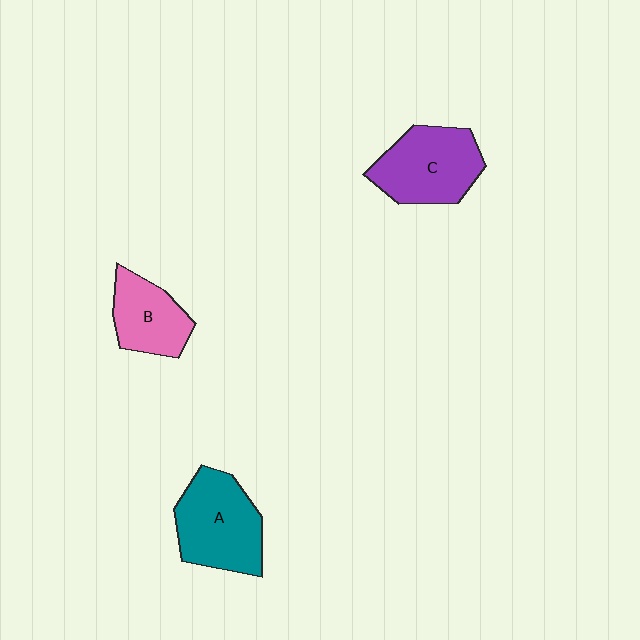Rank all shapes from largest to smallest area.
From largest to smallest: A (teal), C (purple), B (pink).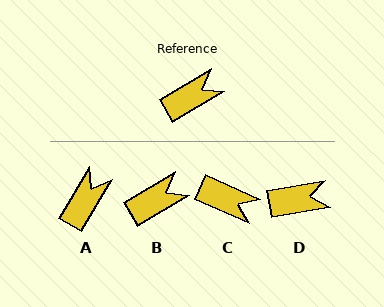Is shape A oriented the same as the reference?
No, it is off by about 29 degrees.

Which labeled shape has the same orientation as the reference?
B.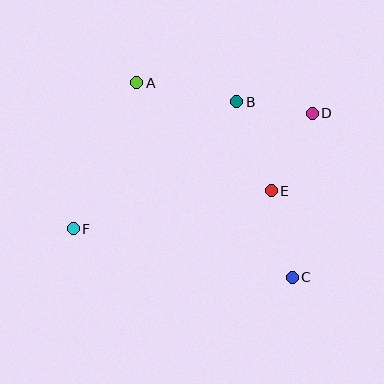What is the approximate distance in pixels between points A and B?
The distance between A and B is approximately 102 pixels.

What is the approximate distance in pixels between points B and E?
The distance between B and E is approximately 95 pixels.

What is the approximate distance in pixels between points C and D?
The distance between C and D is approximately 165 pixels.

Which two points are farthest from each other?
Points D and F are farthest from each other.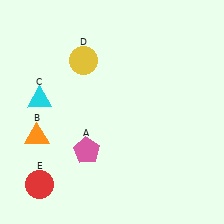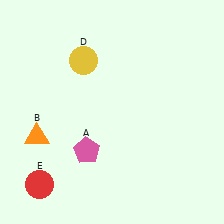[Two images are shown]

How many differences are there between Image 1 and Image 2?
There is 1 difference between the two images.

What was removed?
The cyan triangle (C) was removed in Image 2.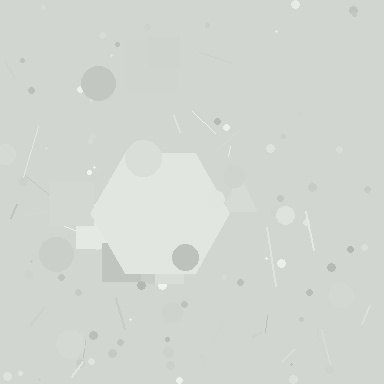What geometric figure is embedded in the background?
A hexagon is embedded in the background.